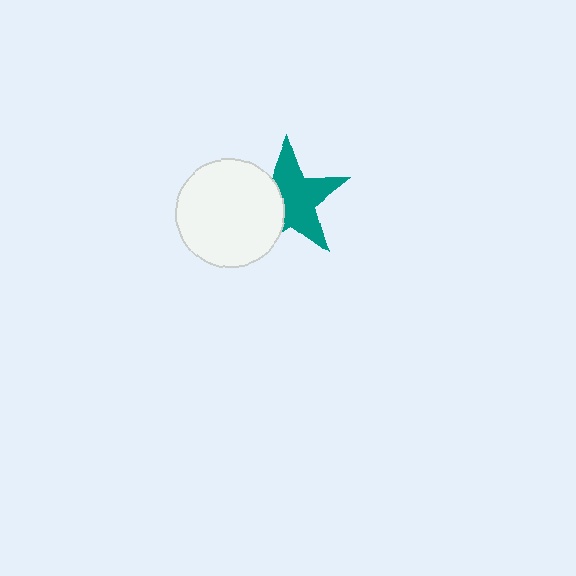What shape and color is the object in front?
The object in front is a white circle.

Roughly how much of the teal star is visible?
About half of it is visible (roughly 63%).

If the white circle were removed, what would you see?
You would see the complete teal star.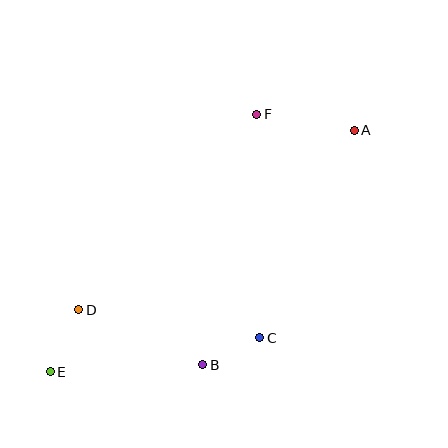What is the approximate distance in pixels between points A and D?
The distance between A and D is approximately 329 pixels.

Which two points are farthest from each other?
Points A and E are farthest from each other.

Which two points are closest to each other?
Points B and C are closest to each other.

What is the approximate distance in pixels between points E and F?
The distance between E and F is approximately 330 pixels.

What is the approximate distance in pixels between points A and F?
The distance between A and F is approximately 98 pixels.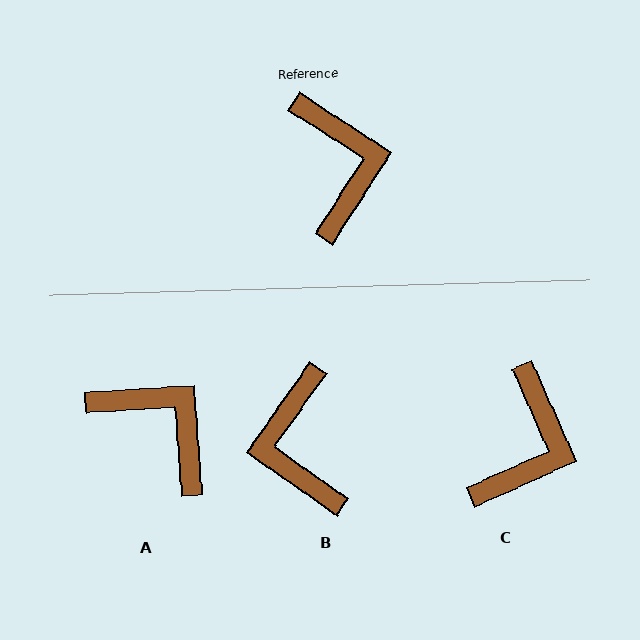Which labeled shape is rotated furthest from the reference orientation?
B, about 178 degrees away.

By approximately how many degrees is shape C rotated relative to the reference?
Approximately 33 degrees clockwise.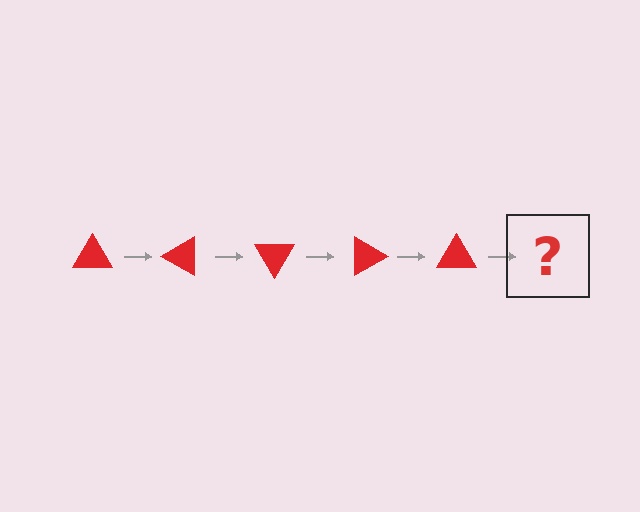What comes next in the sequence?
The next element should be a red triangle rotated 150 degrees.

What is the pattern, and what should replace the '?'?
The pattern is that the triangle rotates 30 degrees each step. The '?' should be a red triangle rotated 150 degrees.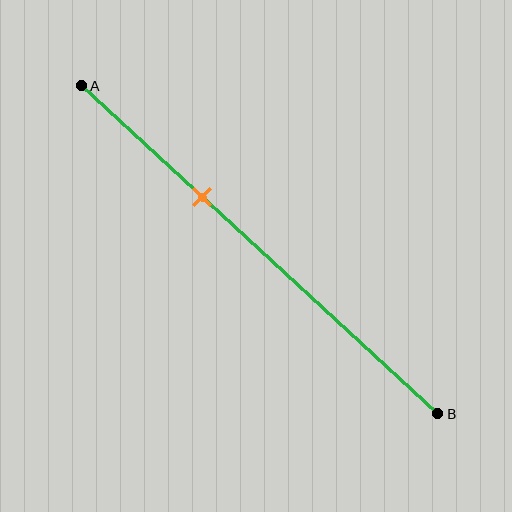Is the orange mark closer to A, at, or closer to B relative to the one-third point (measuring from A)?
The orange mark is approximately at the one-third point of segment AB.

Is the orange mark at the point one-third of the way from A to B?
Yes, the mark is approximately at the one-third point.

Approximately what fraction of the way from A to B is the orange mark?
The orange mark is approximately 35% of the way from A to B.